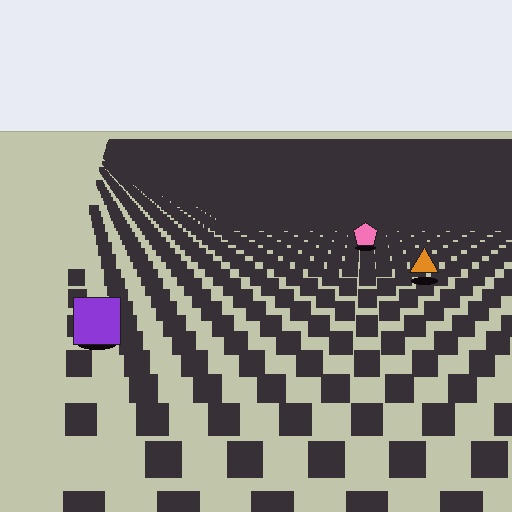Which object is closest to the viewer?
The purple square is closest. The texture marks near it are larger and more spread out.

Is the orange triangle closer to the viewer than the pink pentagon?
Yes. The orange triangle is closer — you can tell from the texture gradient: the ground texture is coarser near it.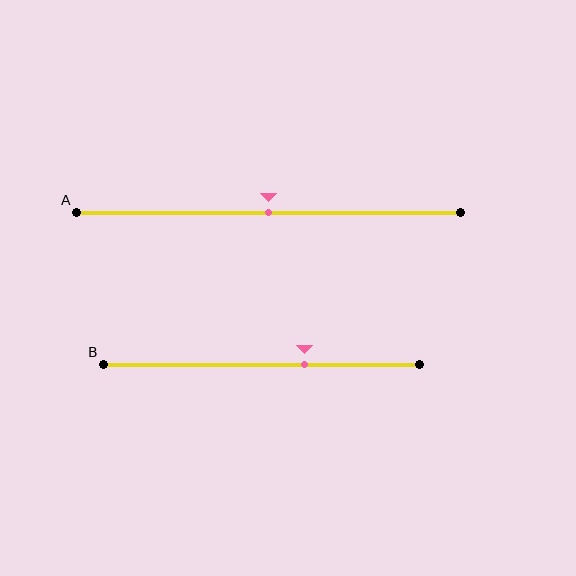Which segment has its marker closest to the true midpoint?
Segment A has its marker closest to the true midpoint.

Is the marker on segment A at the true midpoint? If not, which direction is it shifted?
Yes, the marker on segment A is at the true midpoint.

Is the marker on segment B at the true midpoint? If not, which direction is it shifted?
No, the marker on segment B is shifted to the right by about 14% of the segment length.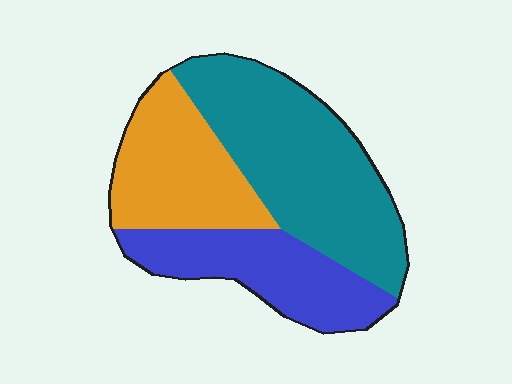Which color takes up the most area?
Teal, at roughly 45%.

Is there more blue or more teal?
Teal.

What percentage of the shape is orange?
Orange covers about 30% of the shape.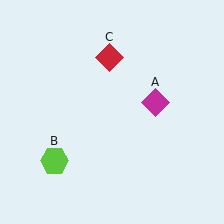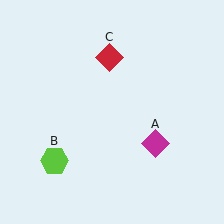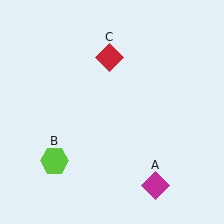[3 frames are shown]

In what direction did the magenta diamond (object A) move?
The magenta diamond (object A) moved down.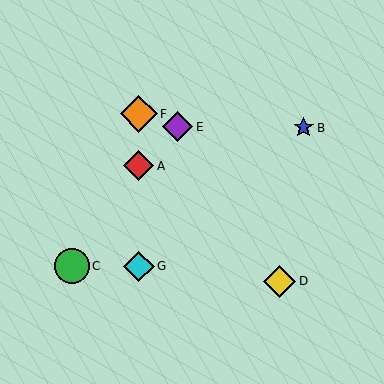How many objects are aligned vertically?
3 objects (A, F, G) are aligned vertically.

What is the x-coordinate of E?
Object E is at x≈178.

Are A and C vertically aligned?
No, A is at x≈139 and C is at x≈72.